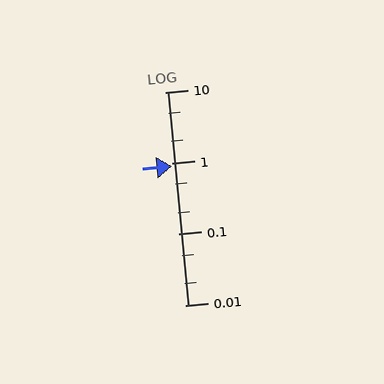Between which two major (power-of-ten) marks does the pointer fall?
The pointer is between 0.1 and 1.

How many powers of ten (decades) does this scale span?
The scale spans 3 decades, from 0.01 to 10.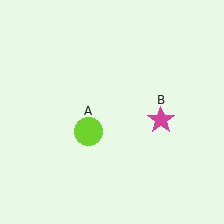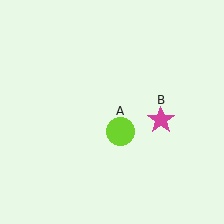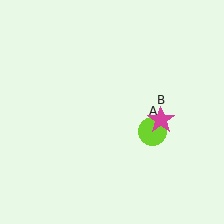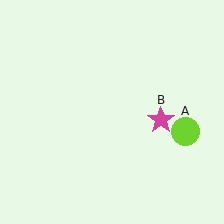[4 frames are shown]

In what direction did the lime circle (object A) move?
The lime circle (object A) moved right.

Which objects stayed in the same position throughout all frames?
Magenta star (object B) remained stationary.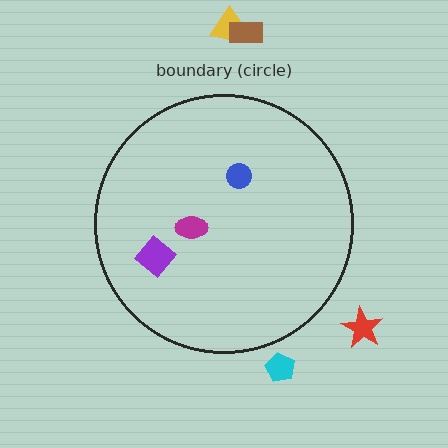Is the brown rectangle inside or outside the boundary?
Outside.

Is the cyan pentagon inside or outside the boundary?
Outside.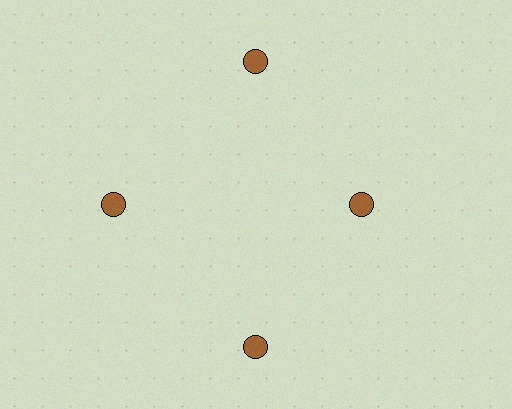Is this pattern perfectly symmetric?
No. The 4 brown circles are arranged in a ring, but one element near the 3 o'clock position is pulled inward toward the center, breaking the 4-fold rotational symmetry.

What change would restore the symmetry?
The symmetry would be restored by moving it outward, back onto the ring so that all 4 circles sit at equal angles and equal distance from the center.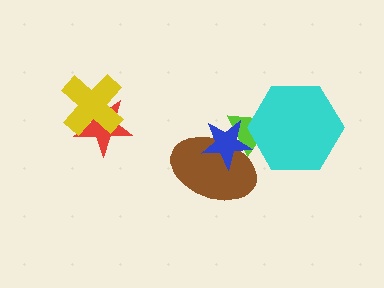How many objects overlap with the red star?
1 object overlaps with the red star.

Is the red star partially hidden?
Yes, it is partially covered by another shape.